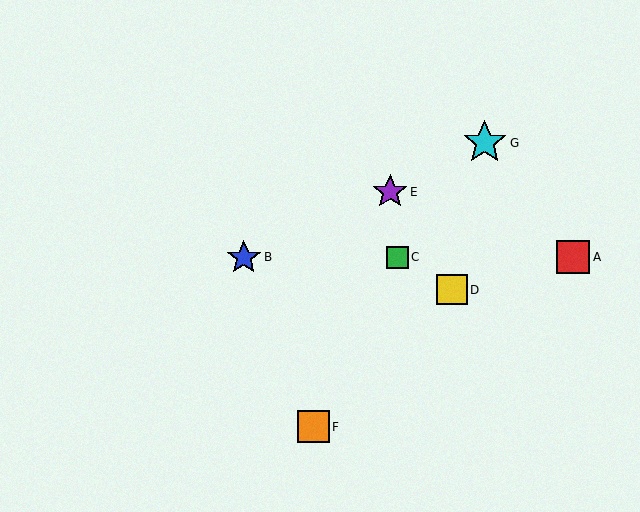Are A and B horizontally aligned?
Yes, both are at y≈257.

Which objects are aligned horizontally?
Objects A, B, C are aligned horizontally.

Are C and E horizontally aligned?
No, C is at y≈257 and E is at y≈192.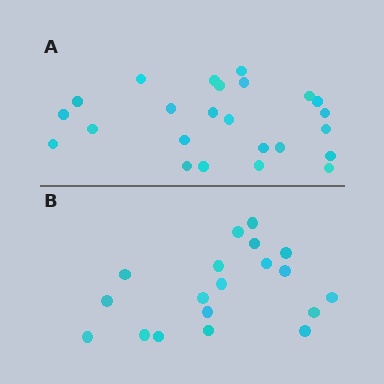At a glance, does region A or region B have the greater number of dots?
Region A (the top region) has more dots.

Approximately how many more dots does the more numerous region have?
Region A has about 5 more dots than region B.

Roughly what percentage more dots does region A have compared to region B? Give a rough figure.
About 25% more.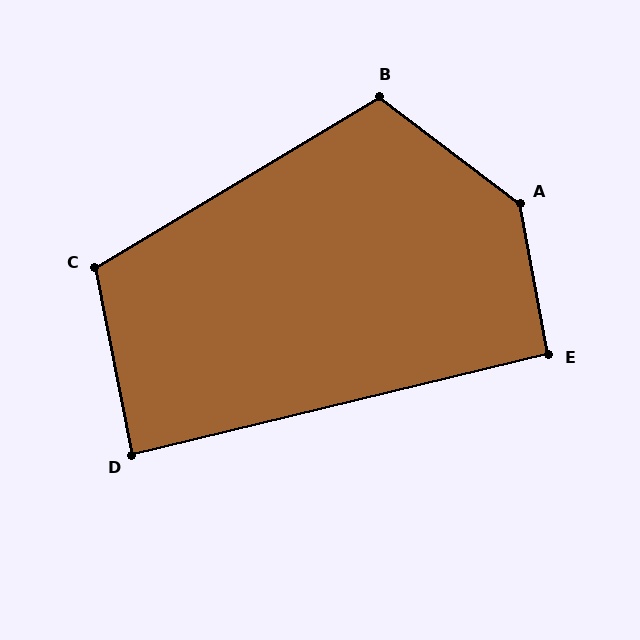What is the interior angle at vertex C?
Approximately 110 degrees (obtuse).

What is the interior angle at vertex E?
Approximately 93 degrees (approximately right).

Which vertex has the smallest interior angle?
D, at approximately 88 degrees.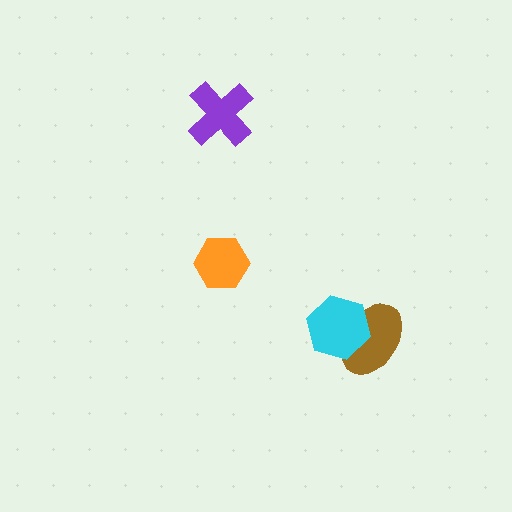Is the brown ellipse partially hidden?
Yes, it is partially covered by another shape.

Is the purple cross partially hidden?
No, no other shape covers it.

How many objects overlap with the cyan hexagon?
1 object overlaps with the cyan hexagon.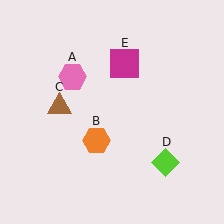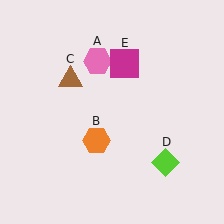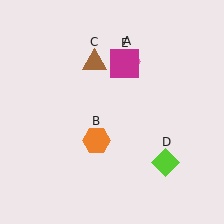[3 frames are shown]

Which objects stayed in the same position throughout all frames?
Orange hexagon (object B) and lime diamond (object D) and magenta square (object E) remained stationary.